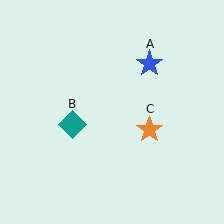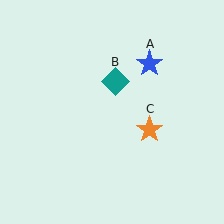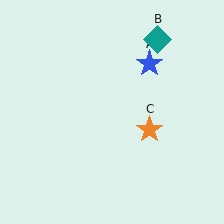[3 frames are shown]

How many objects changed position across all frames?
1 object changed position: teal diamond (object B).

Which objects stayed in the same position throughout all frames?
Blue star (object A) and orange star (object C) remained stationary.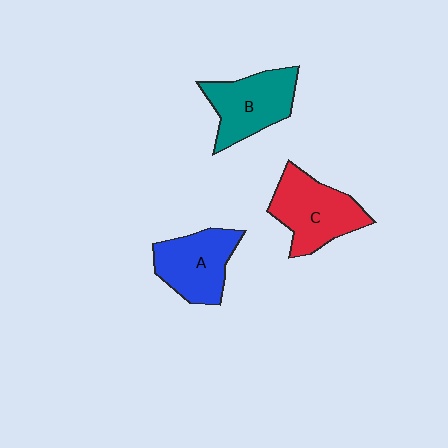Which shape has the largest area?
Shape C (red).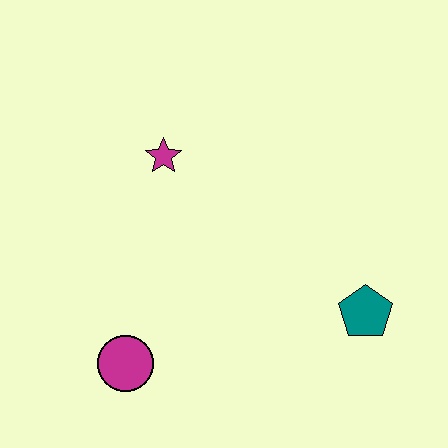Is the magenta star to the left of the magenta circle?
No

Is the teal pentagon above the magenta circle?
Yes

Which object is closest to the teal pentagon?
The magenta circle is closest to the teal pentagon.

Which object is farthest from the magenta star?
The teal pentagon is farthest from the magenta star.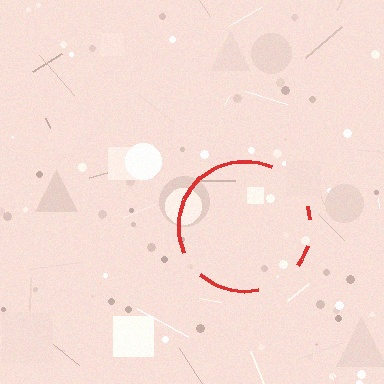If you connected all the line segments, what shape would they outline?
They would outline a circle.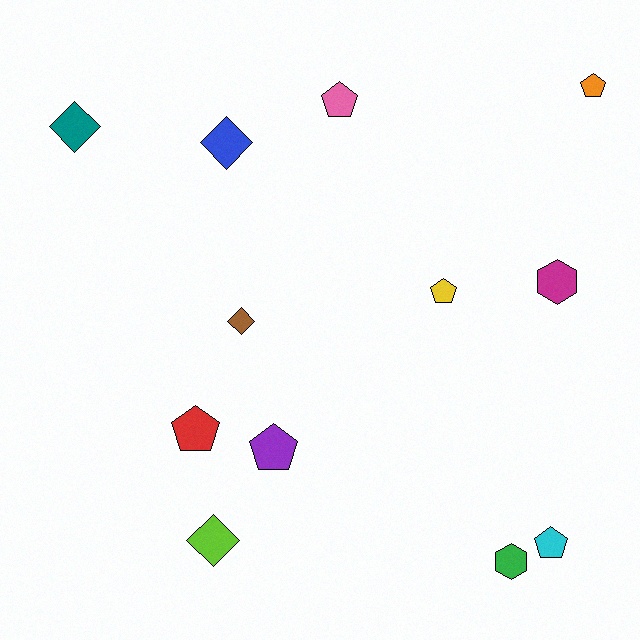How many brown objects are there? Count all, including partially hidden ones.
There is 1 brown object.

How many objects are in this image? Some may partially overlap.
There are 12 objects.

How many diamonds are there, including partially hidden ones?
There are 4 diamonds.